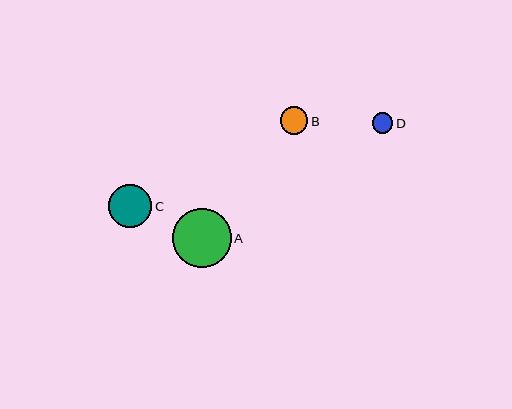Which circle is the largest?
Circle A is the largest with a size of approximately 58 pixels.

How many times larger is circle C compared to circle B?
Circle C is approximately 1.6 times the size of circle B.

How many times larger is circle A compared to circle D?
Circle A is approximately 2.9 times the size of circle D.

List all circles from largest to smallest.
From largest to smallest: A, C, B, D.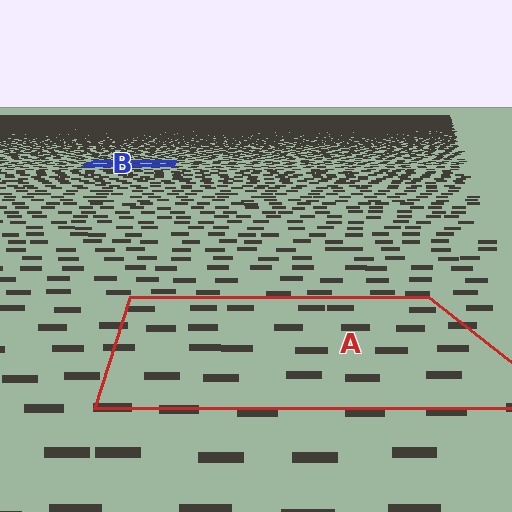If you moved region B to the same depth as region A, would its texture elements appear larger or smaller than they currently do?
They would appear larger. At a closer depth, the same texture elements are projected at a bigger on-screen size.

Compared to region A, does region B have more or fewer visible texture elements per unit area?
Region B has more texture elements per unit area — they are packed more densely because it is farther away.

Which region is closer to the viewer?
Region A is closer. The texture elements there are larger and more spread out.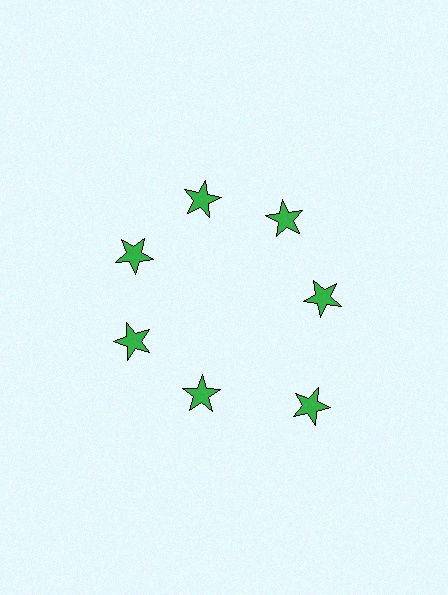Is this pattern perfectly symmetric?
No. The 7 green stars are arranged in a ring, but one element near the 5 o'clock position is pushed outward from the center, breaking the 7-fold rotational symmetry.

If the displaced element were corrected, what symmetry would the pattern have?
It would have 7-fold rotational symmetry — the pattern would map onto itself every 51 degrees.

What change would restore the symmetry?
The symmetry would be restored by moving it inward, back onto the ring so that all 7 stars sit at equal angles and equal distance from the center.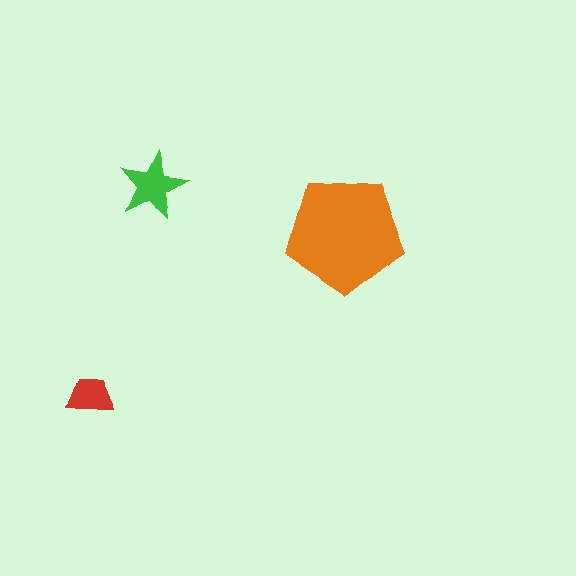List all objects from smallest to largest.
The red trapezoid, the green star, the orange pentagon.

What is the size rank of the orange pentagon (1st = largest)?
1st.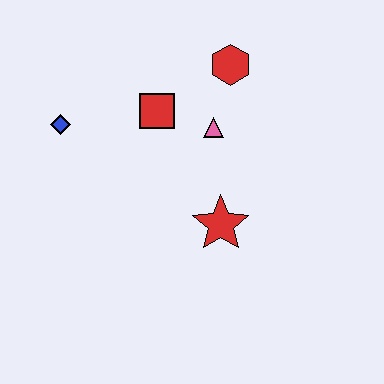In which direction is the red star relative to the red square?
The red star is below the red square.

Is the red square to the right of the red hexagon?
No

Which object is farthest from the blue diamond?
The red star is farthest from the blue diamond.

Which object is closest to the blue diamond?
The red square is closest to the blue diamond.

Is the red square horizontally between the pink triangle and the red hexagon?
No